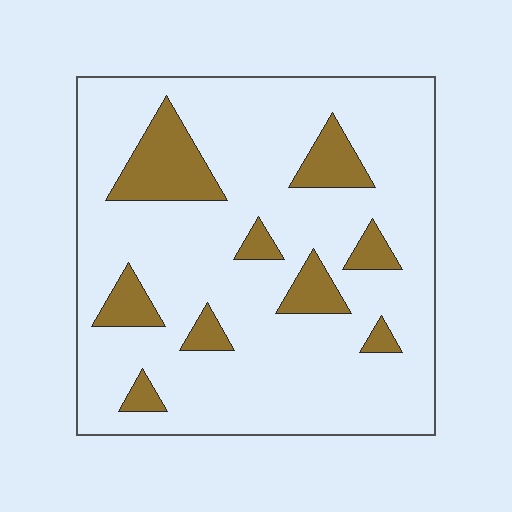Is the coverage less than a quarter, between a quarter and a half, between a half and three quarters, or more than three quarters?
Less than a quarter.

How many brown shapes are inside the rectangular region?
9.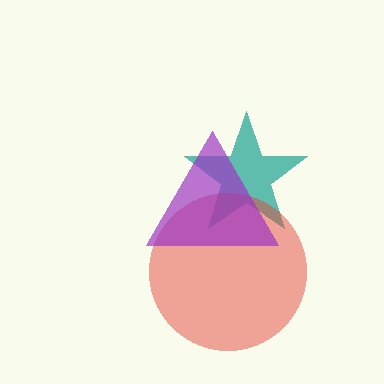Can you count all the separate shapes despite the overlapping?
Yes, there are 3 separate shapes.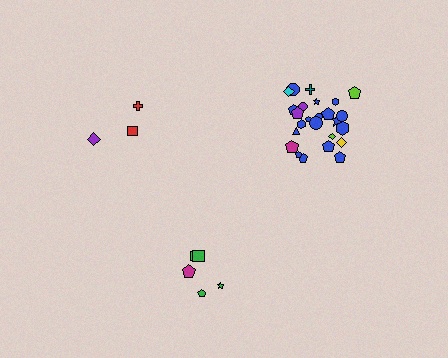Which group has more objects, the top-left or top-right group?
The top-right group.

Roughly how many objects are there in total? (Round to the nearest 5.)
Roughly 35 objects in total.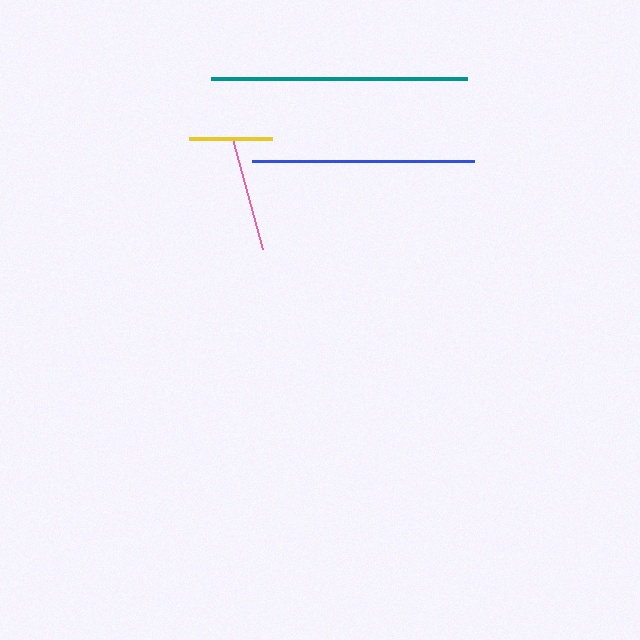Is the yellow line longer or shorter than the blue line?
The blue line is longer than the yellow line.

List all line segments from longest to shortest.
From longest to shortest: teal, blue, pink, yellow.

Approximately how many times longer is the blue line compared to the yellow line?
The blue line is approximately 2.7 times the length of the yellow line.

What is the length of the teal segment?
The teal segment is approximately 257 pixels long.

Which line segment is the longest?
The teal line is the longest at approximately 257 pixels.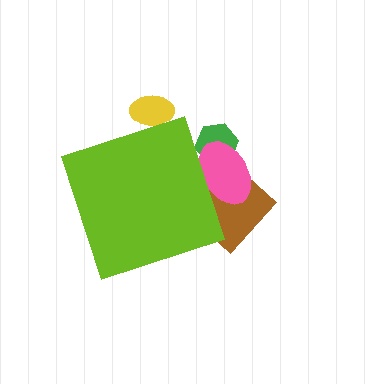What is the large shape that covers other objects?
A lime diamond.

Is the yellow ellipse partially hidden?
Yes, the yellow ellipse is partially hidden behind the lime diamond.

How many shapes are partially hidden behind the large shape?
4 shapes are partially hidden.